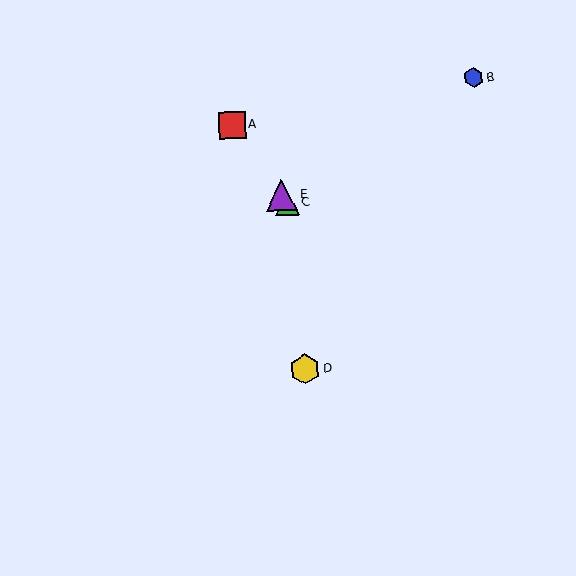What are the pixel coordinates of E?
Object E is at (281, 195).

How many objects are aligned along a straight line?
3 objects (A, C, E) are aligned along a straight line.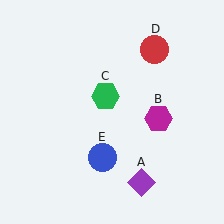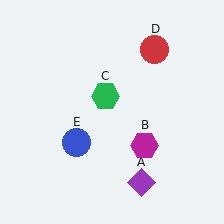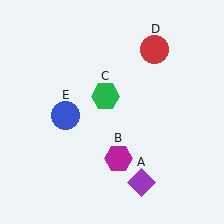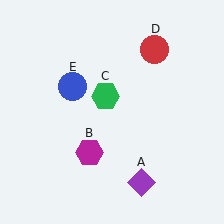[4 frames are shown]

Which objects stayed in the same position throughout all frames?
Purple diamond (object A) and green hexagon (object C) and red circle (object D) remained stationary.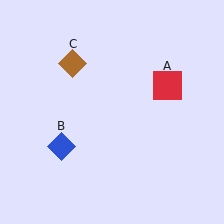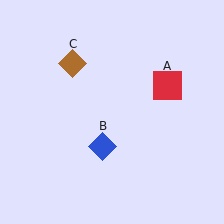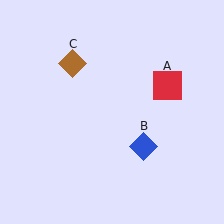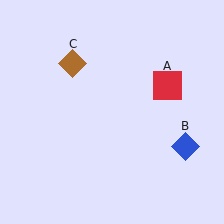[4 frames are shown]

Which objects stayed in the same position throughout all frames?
Red square (object A) and brown diamond (object C) remained stationary.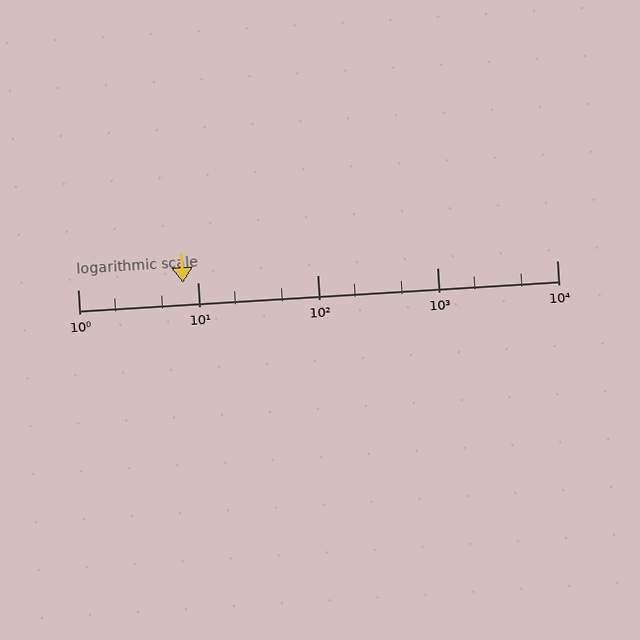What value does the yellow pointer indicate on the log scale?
The pointer indicates approximately 7.5.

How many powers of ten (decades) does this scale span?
The scale spans 4 decades, from 1 to 10000.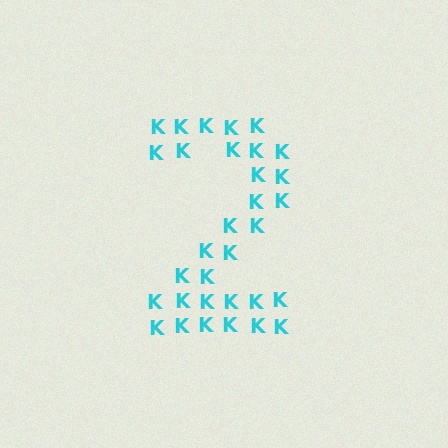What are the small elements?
The small elements are letter K's.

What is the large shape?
The large shape is the digit 2.